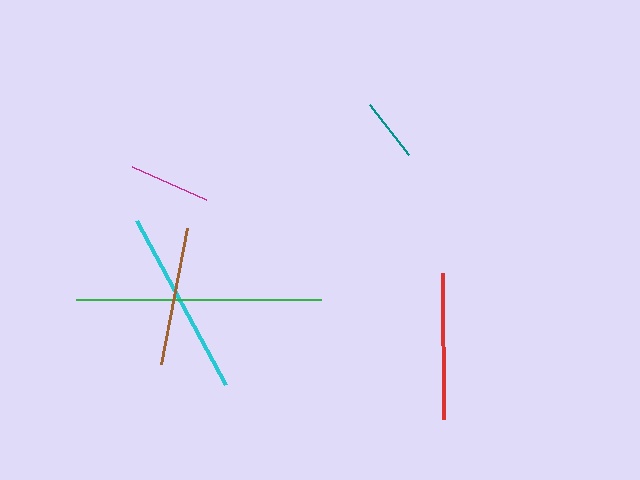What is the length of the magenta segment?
The magenta segment is approximately 81 pixels long.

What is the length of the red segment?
The red segment is approximately 146 pixels long.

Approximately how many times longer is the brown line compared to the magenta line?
The brown line is approximately 1.7 times the length of the magenta line.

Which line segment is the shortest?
The teal line is the shortest at approximately 63 pixels.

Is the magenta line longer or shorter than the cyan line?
The cyan line is longer than the magenta line.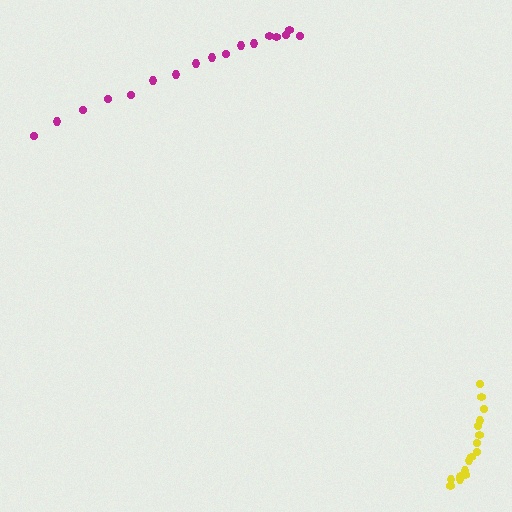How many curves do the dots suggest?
There are 2 distinct paths.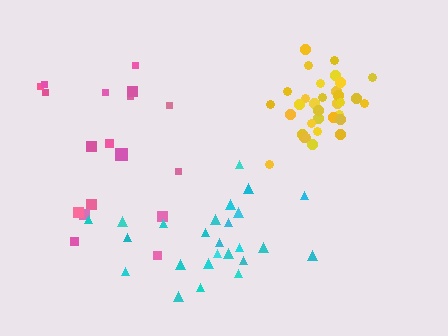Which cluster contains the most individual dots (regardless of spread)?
Yellow (33).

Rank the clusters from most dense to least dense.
yellow, cyan, pink.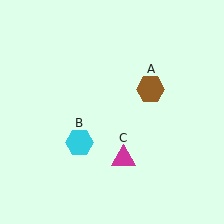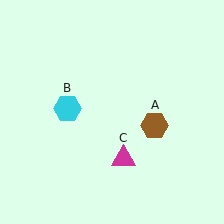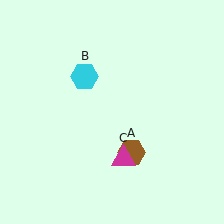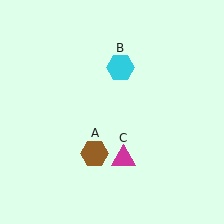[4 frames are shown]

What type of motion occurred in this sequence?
The brown hexagon (object A), cyan hexagon (object B) rotated clockwise around the center of the scene.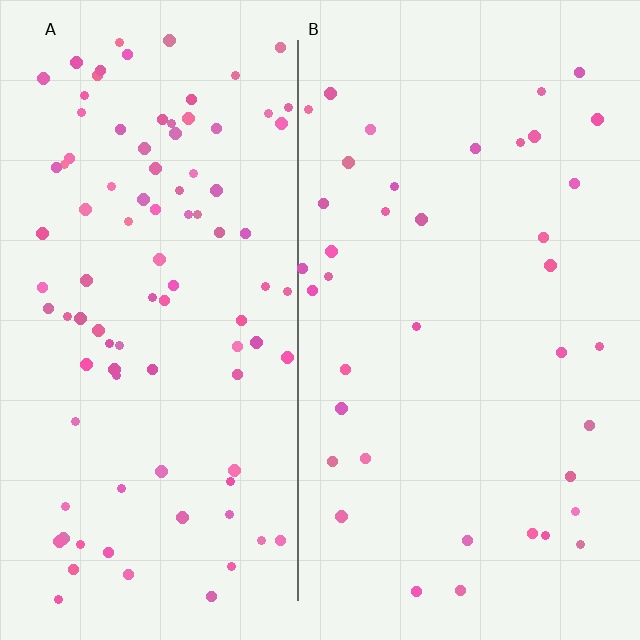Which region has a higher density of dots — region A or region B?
A (the left).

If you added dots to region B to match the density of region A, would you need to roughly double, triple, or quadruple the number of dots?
Approximately triple.